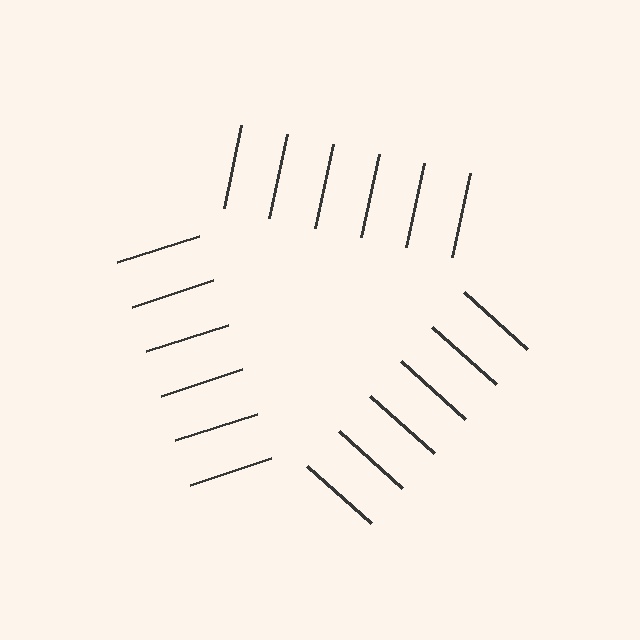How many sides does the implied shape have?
3 sides — the line-ends trace a triangle.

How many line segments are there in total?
18 — 6 along each of the 3 edges.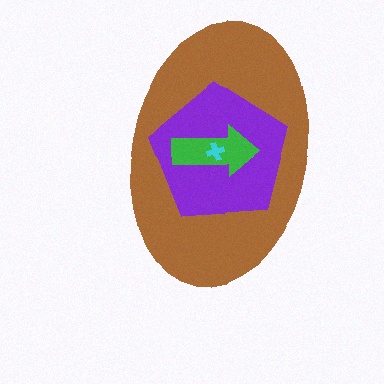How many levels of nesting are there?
4.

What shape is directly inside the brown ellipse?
The purple pentagon.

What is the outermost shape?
The brown ellipse.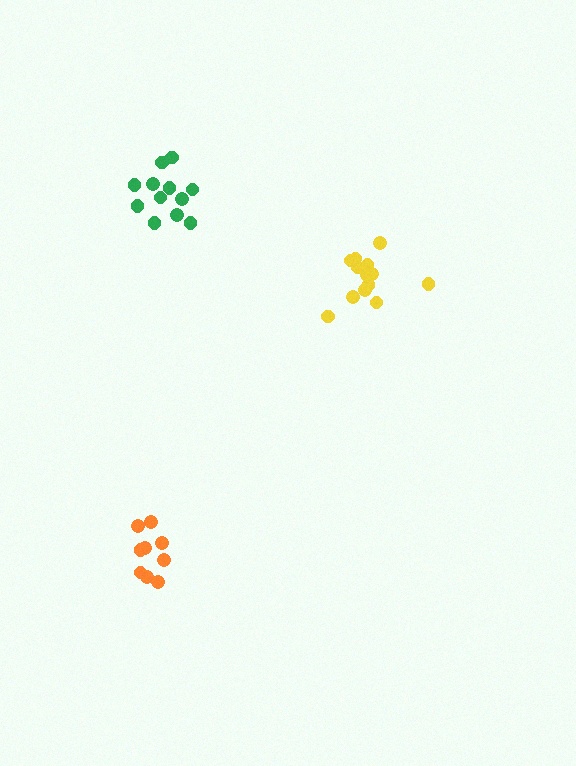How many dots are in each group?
Group 1: 13 dots, Group 2: 12 dots, Group 3: 9 dots (34 total).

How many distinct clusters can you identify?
There are 3 distinct clusters.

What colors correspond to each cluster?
The clusters are colored: yellow, green, orange.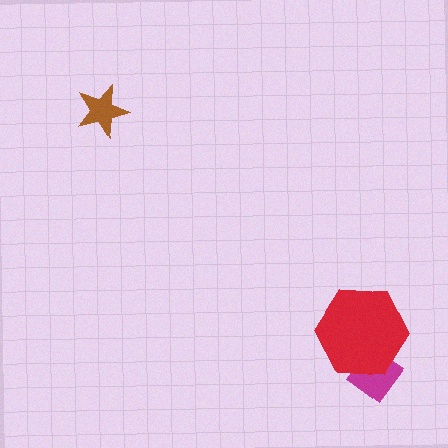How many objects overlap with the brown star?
0 objects overlap with the brown star.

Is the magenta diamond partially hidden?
Yes, it is partially covered by another shape.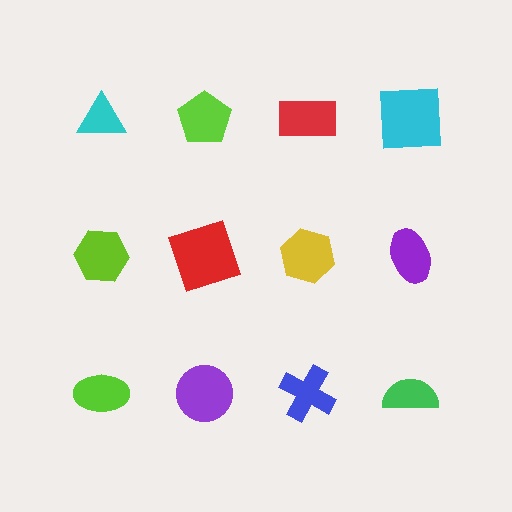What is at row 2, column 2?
A red square.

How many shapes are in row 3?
4 shapes.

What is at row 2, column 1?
A lime hexagon.